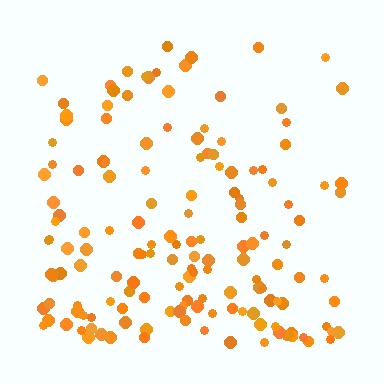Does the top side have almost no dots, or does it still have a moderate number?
Still a moderate number, just noticeably fewer than the bottom.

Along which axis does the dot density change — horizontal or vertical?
Vertical.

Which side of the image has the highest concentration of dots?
The bottom.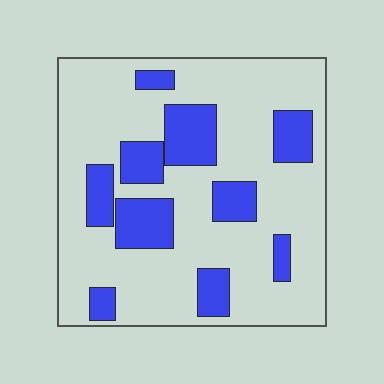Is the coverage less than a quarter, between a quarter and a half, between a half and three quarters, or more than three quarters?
Less than a quarter.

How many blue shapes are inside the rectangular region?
10.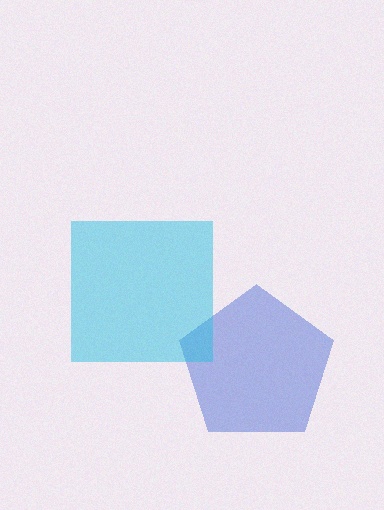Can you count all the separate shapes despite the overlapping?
Yes, there are 2 separate shapes.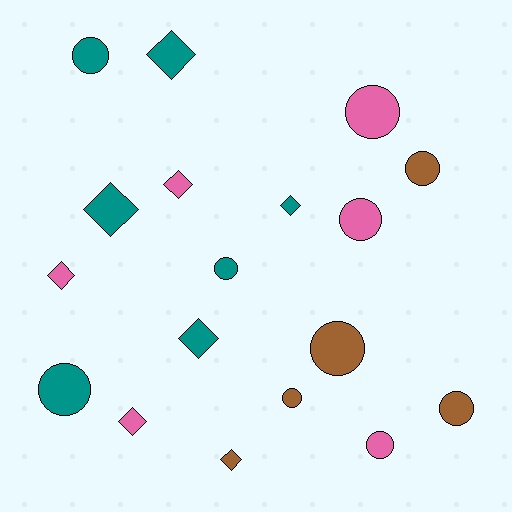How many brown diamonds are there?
There is 1 brown diamond.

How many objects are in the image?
There are 18 objects.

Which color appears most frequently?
Teal, with 7 objects.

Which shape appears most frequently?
Circle, with 10 objects.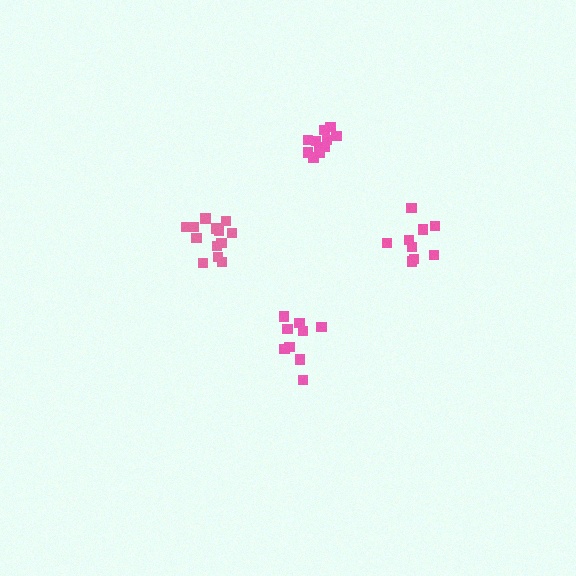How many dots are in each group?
Group 1: 9 dots, Group 2: 9 dots, Group 3: 12 dots, Group 4: 13 dots (43 total).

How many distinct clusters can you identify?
There are 4 distinct clusters.